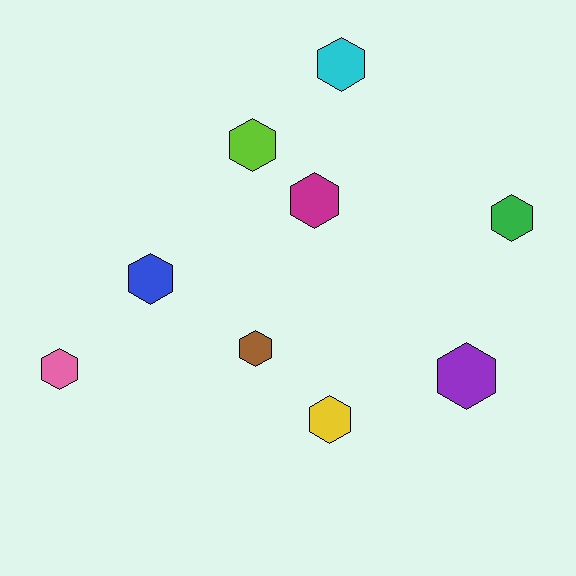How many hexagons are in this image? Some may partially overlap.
There are 9 hexagons.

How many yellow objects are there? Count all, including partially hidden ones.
There is 1 yellow object.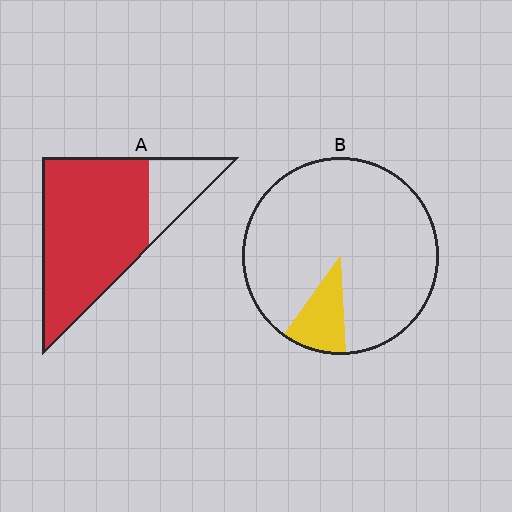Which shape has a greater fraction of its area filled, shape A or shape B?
Shape A.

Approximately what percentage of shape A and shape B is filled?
A is approximately 80% and B is approximately 10%.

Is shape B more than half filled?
No.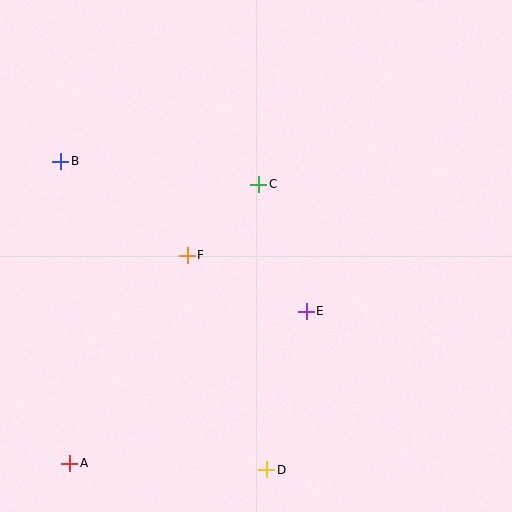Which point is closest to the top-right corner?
Point C is closest to the top-right corner.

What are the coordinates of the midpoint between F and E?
The midpoint between F and E is at (247, 283).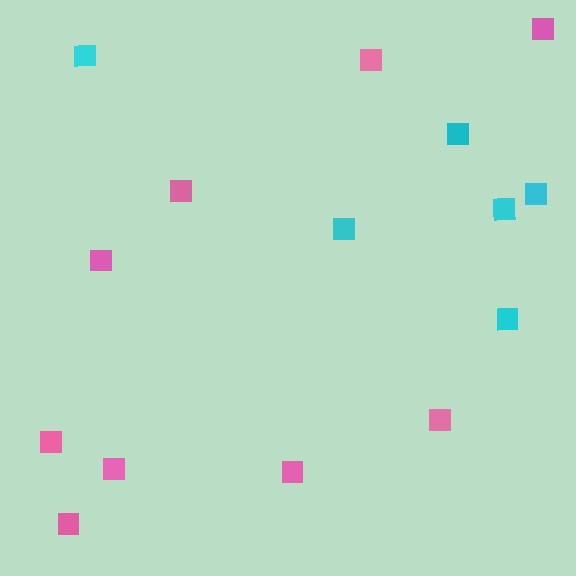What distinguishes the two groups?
There are 2 groups: one group of pink squares (9) and one group of cyan squares (6).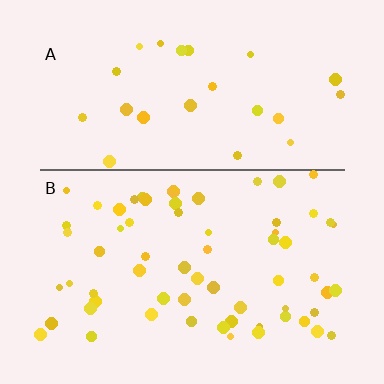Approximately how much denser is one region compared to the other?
Approximately 2.5× — region B over region A.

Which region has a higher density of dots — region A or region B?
B (the bottom).